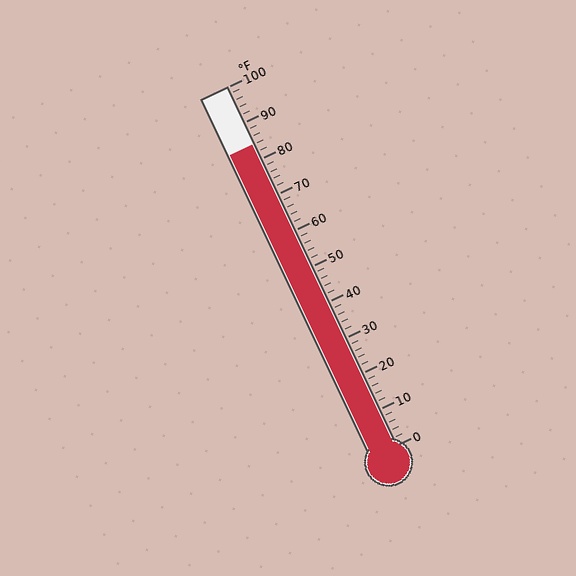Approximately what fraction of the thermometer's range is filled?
The thermometer is filled to approximately 85% of its range.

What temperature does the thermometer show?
The thermometer shows approximately 84°F.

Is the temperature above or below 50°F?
The temperature is above 50°F.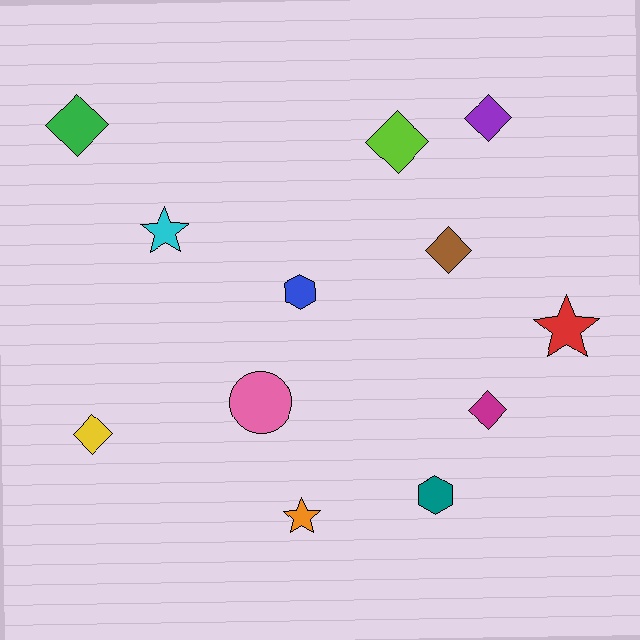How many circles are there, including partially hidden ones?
There is 1 circle.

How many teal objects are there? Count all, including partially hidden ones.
There is 1 teal object.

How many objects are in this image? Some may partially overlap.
There are 12 objects.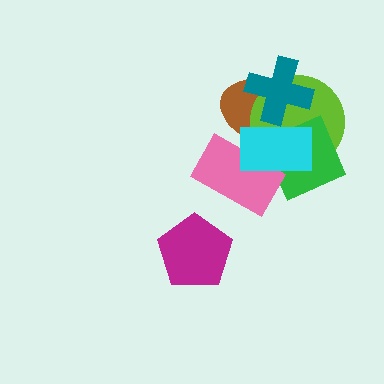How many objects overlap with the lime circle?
4 objects overlap with the lime circle.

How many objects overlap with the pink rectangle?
2 objects overlap with the pink rectangle.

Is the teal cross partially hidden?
Yes, it is partially covered by another shape.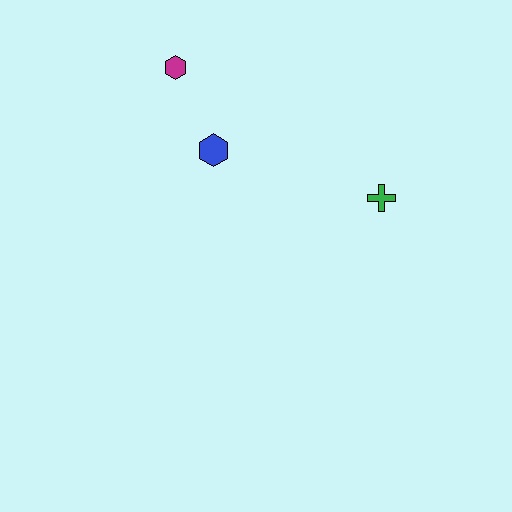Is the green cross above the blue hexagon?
No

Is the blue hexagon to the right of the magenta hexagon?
Yes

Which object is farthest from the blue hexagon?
The green cross is farthest from the blue hexagon.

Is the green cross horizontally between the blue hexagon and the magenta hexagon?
No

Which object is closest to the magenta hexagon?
The blue hexagon is closest to the magenta hexagon.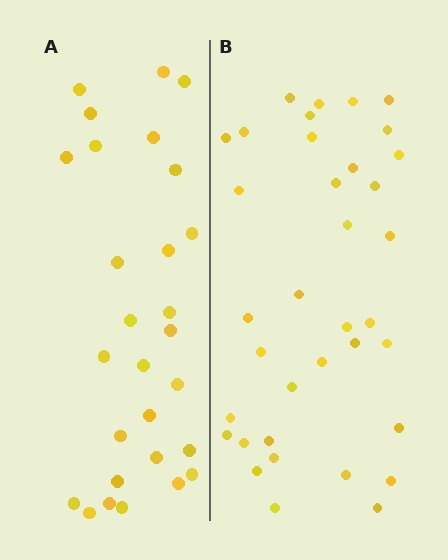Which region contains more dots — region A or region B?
Region B (the right region) has more dots.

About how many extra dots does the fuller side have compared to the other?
Region B has roughly 8 or so more dots than region A.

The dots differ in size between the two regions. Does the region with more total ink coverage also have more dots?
No. Region A has more total ink coverage because its dots are larger, but region B actually contains more individual dots. Total area can be misleading — the number of items is what matters here.